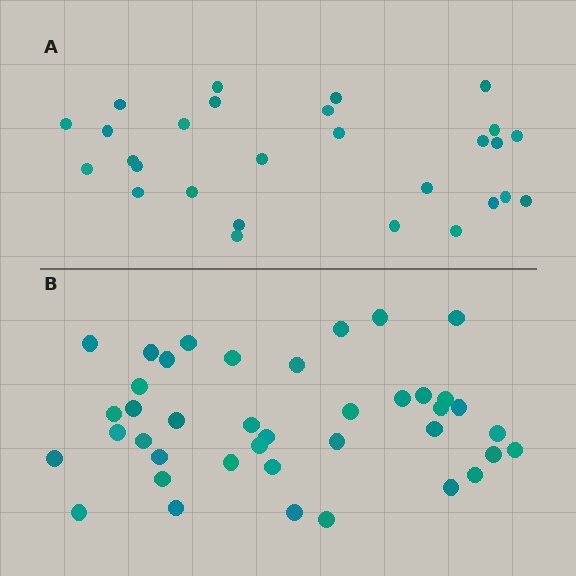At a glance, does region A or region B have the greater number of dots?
Region B (the bottom region) has more dots.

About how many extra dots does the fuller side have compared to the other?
Region B has roughly 12 or so more dots than region A.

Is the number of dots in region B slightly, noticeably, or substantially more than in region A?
Region B has noticeably more, but not dramatically so. The ratio is roughly 1.4 to 1.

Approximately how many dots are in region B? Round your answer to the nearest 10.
About 40 dots.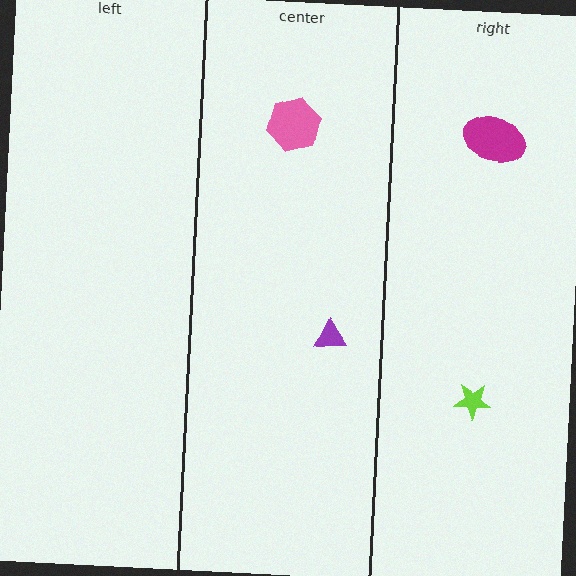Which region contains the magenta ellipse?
The right region.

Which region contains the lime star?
The right region.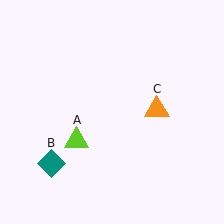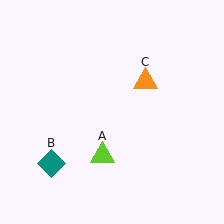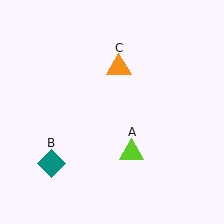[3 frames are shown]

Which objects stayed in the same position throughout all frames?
Teal diamond (object B) remained stationary.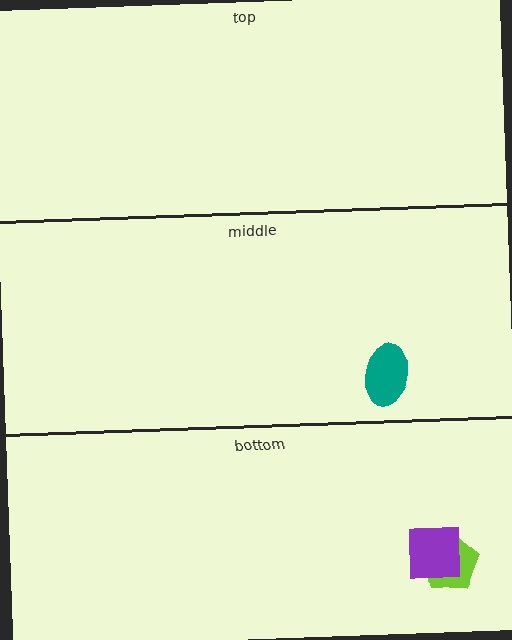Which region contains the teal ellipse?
The middle region.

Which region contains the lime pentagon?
The bottom region.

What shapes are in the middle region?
The teal ellipse.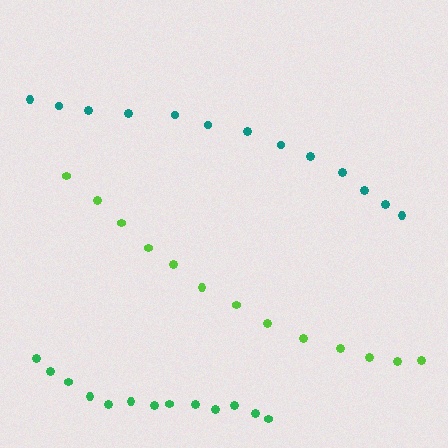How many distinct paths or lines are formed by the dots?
There are 3 distinct paths.